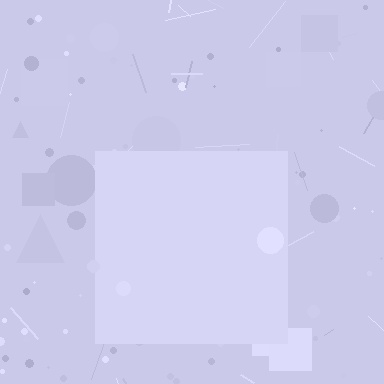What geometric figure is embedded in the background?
A square is embedded in the background.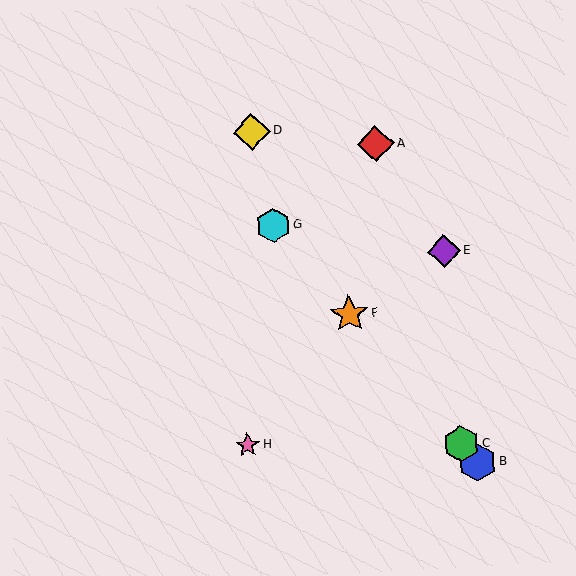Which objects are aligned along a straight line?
Objects B, C, F, G are aligned along a straight line.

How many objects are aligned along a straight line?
4 objects (B, C, F, G) are aligned along a straight line.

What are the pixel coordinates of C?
Object C is at (461, 444).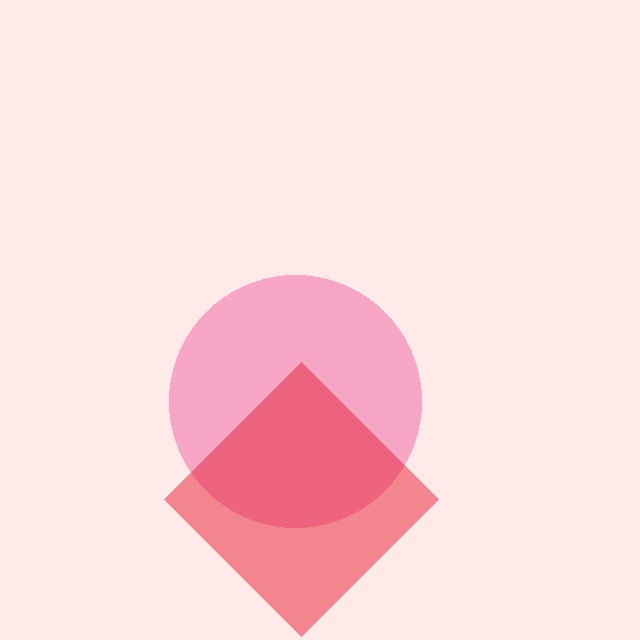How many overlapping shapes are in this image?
There are 2 overlapping shapes in the image.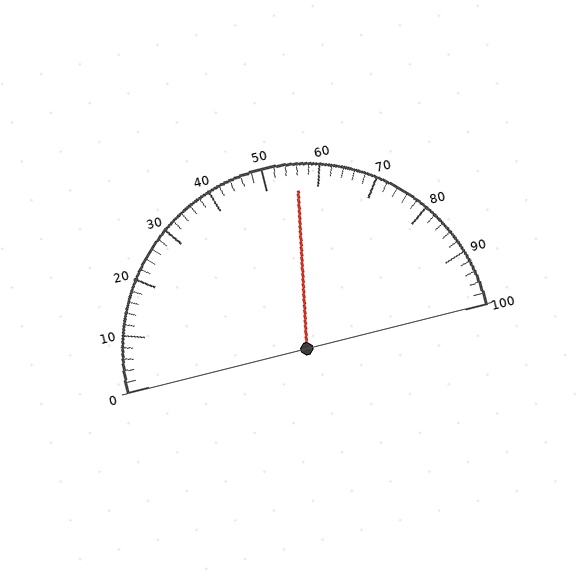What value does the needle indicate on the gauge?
The needle indicates approximately 56.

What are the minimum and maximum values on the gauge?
The gauge ranges from 0 to 100.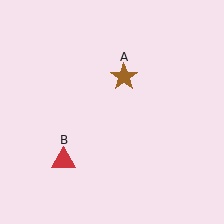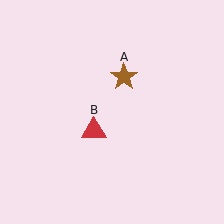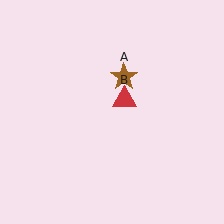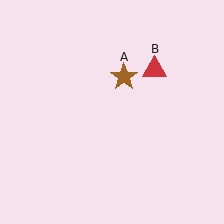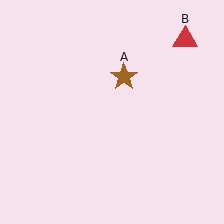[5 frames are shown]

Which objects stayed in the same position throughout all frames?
Brown star (object A) remained stationary.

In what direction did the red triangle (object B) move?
The red triangle (object B) moved up and to the right.